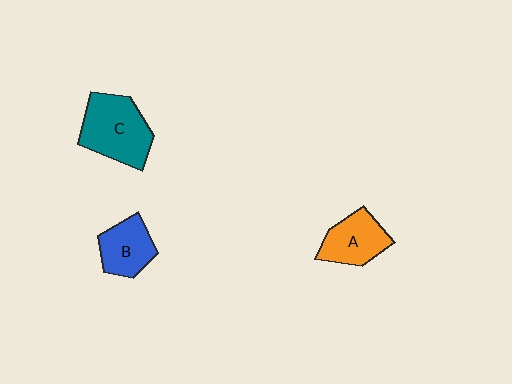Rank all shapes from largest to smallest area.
From largest to smallest: C (teal), A (orange), B (blue).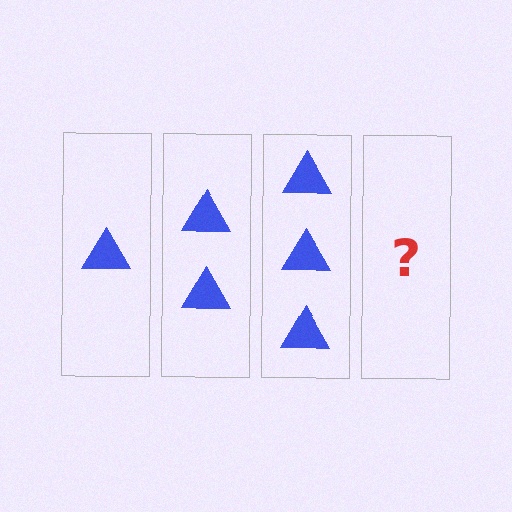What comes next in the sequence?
The next element should be 4 triangles.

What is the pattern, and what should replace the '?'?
The pattern is that each step adds one more triangle. The '?' should be 4 triangles.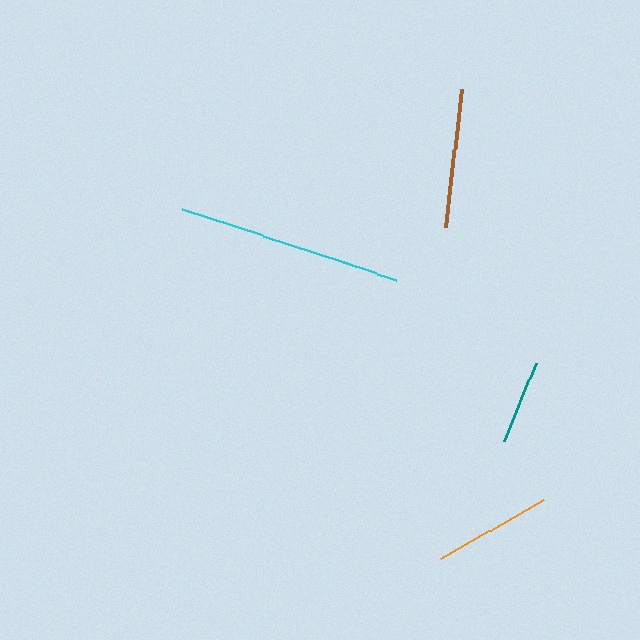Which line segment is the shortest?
The teal line is the shortest at approximately 84 pixels.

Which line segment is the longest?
The cyan line is the longest at approximately 226 pixels.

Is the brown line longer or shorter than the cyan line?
The cyan line is longer than the brown line.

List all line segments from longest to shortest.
From longest to shortest: cyan, brown, orange, teal.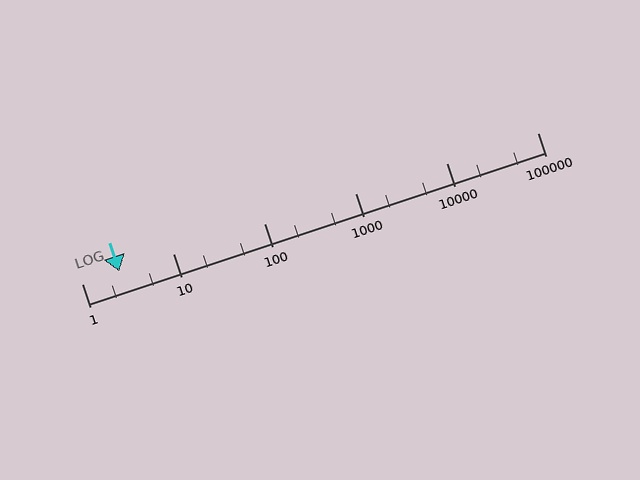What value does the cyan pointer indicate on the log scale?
The pointer indicates approximately 2.6.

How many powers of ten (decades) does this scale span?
The scale spans 5 decades, from 1 to 100000.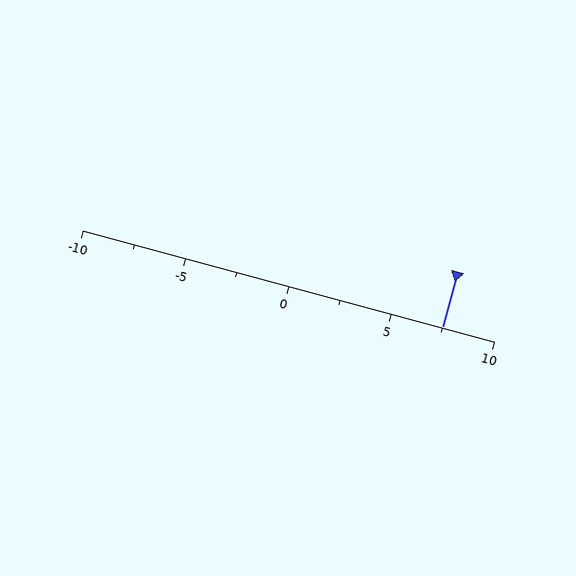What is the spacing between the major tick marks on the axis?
The major ticks are spaced 5 apart.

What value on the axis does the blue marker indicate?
The marker indicates approximately 7.5.